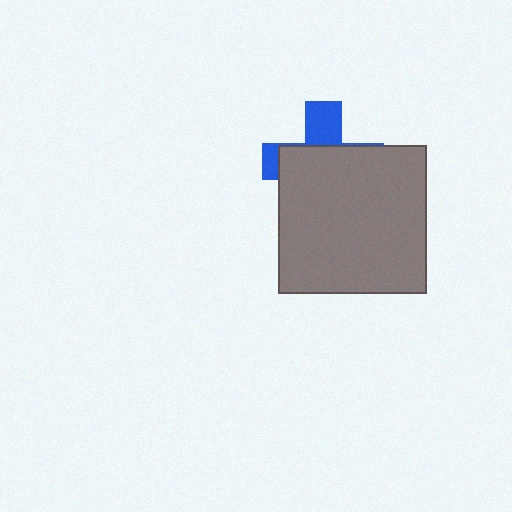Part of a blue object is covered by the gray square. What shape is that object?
It is a cross.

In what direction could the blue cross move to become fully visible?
The blue cross could move up. That would shift it out from behind the gray square entirely.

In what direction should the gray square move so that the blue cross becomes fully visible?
The gray square should move down. That is the shortest direction to clear the overlap and leave the blue cross fully visible.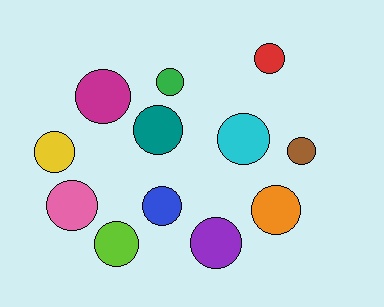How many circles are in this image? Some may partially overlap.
There are 12 circles.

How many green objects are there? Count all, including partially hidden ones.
There is 1 green object.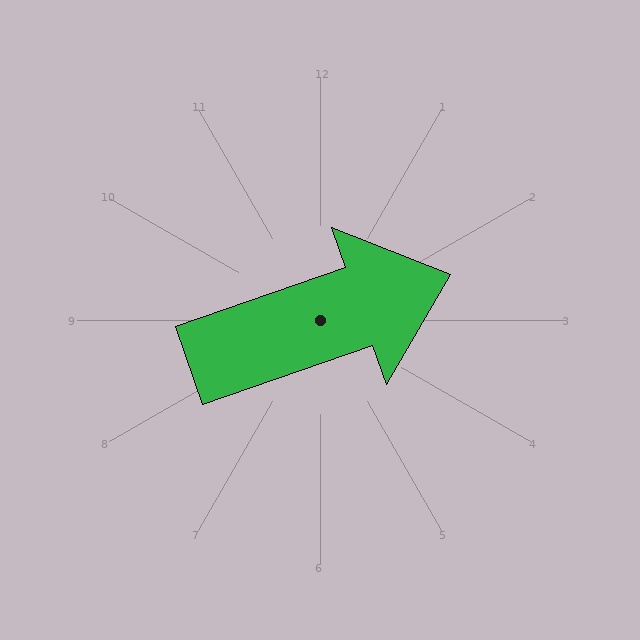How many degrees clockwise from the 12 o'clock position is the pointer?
Approximately 71 degrees.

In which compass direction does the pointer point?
East.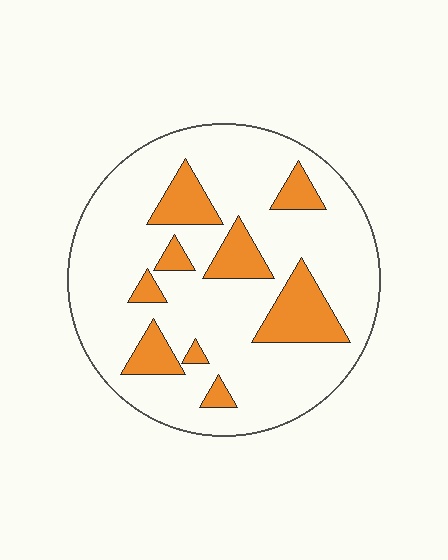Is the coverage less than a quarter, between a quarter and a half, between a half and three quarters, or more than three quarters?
Less than a quarter.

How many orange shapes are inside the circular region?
9.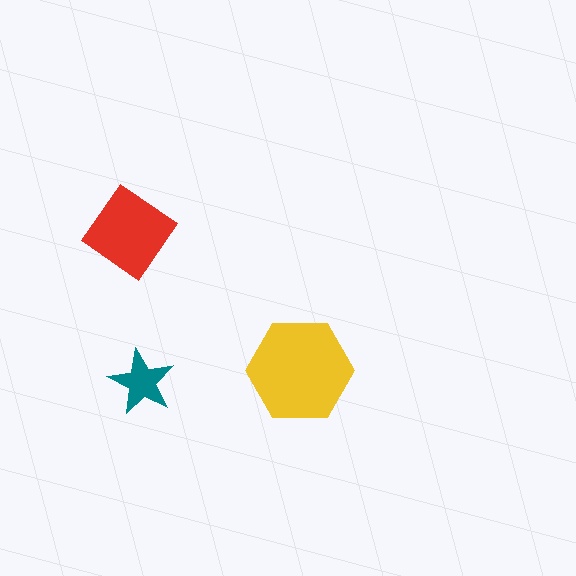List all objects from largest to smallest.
The yellow hexagon, the red diamond, the teal star.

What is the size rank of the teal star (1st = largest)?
3rd.